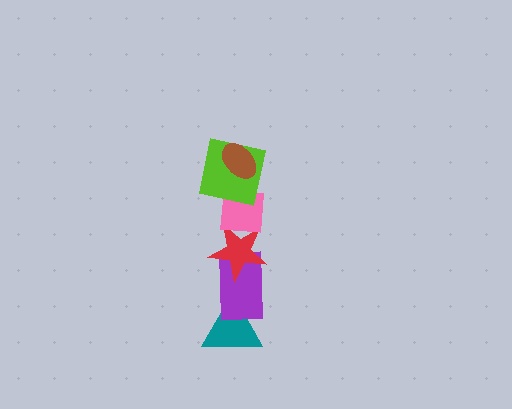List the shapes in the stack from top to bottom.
From top to bottom: the brown ellipse, the lime square, the pink square, the red star, the purple rectangle, the teal triangle.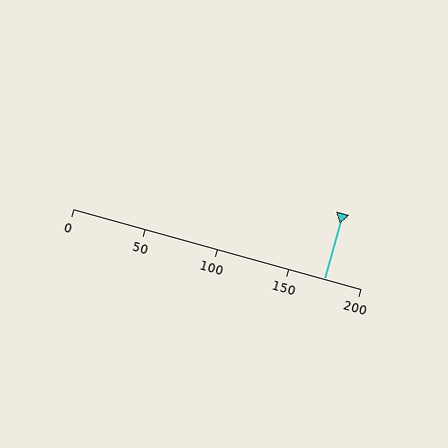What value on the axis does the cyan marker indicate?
The marker indicates approximately 175.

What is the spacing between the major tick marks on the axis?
The major ticks are spaced 50 apart.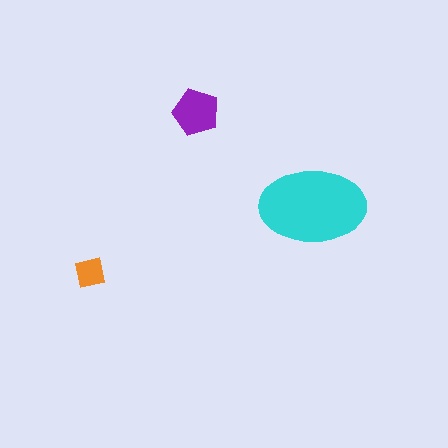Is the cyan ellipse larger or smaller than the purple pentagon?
Larger.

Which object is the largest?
The cyan ellipse.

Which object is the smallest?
The orange square.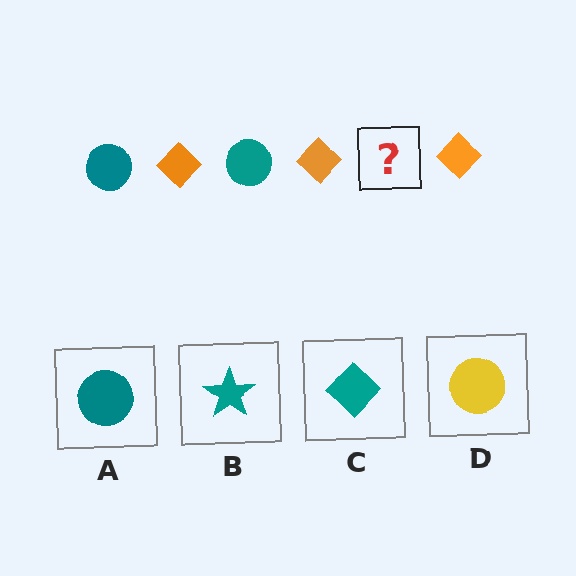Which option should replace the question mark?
Option A.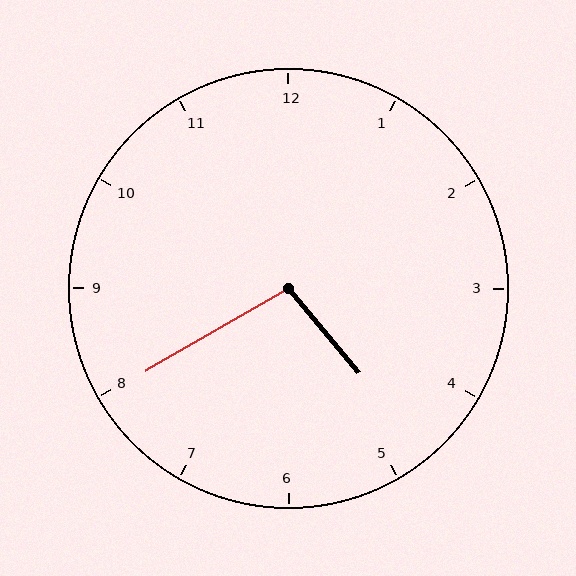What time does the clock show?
4:40.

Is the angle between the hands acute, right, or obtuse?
It is obtuse.